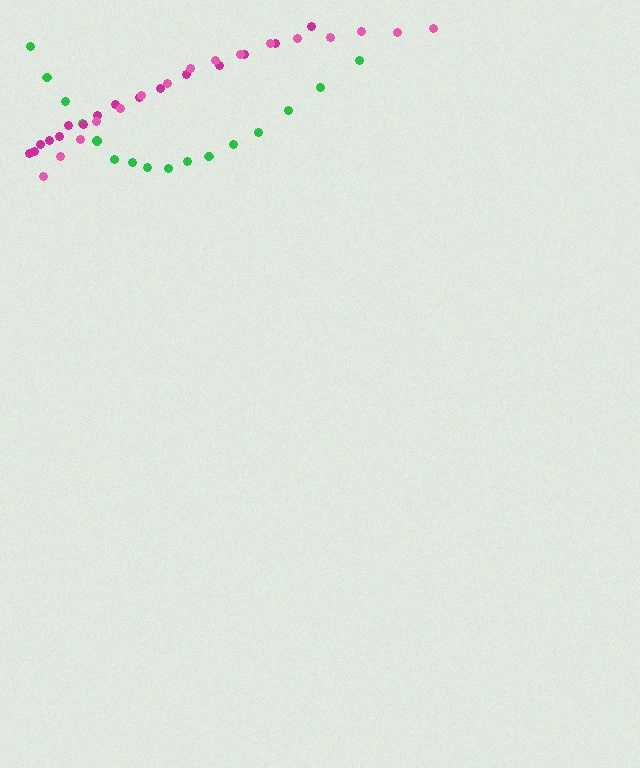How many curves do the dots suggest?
There are 3 distinct paths.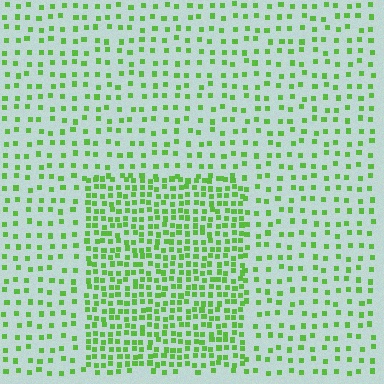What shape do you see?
I see a rectangle.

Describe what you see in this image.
The image contains small lime elements arranged at two different densities. A rectangle-shaped region is visible where the elements are more densely packed than the surrounding area.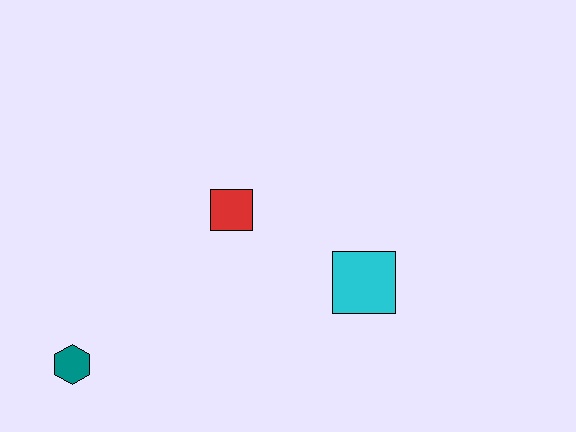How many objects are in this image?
There are 3 objects.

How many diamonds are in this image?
There are no diamonds.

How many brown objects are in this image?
There are no brown objects.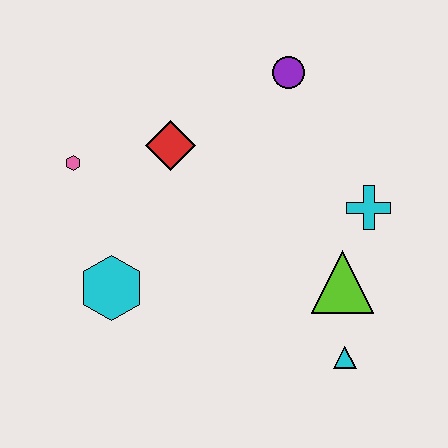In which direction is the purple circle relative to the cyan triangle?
The purple circle is above the cyan triangle.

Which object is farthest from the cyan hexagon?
The purple circle is farthest from the cyan hexagon.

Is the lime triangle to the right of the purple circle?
Yes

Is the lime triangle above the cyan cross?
No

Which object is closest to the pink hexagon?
The red diamond is closest to the pink hexagon.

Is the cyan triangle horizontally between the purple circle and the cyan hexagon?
No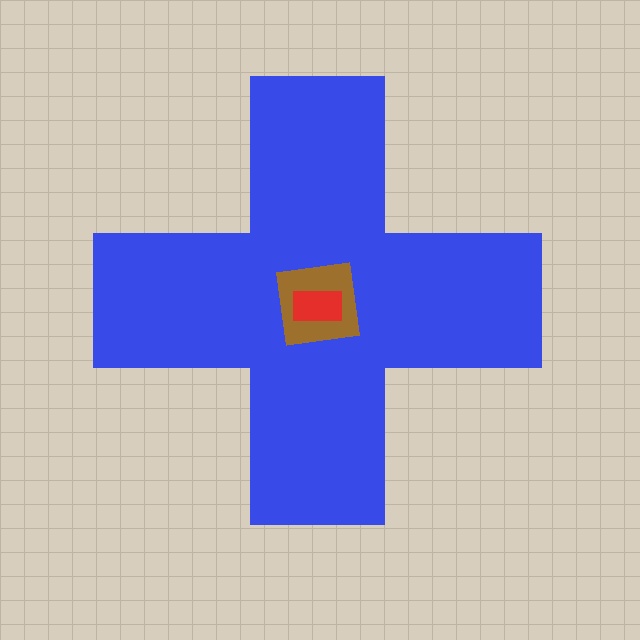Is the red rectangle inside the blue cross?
Yes.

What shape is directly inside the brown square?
The red rectangle.